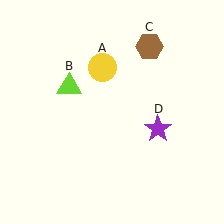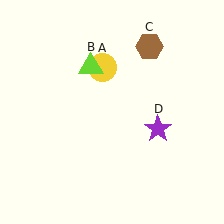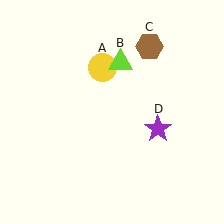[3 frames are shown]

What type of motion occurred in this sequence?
The lime triangle (object B) rotated clockwise around the center of the scene.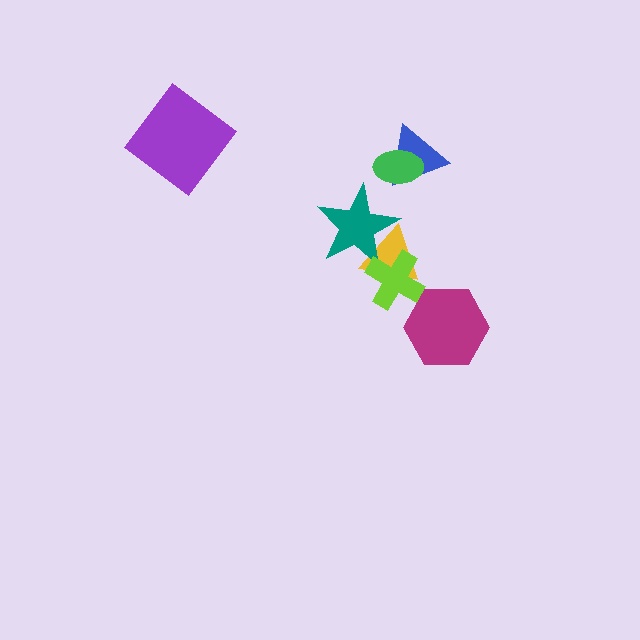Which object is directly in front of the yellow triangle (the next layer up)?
The teal star is directly in front of the yellow triangle.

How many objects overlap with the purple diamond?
0 objects overlap with the purple diamond.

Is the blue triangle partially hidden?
Yes, it is partially covered by another shape.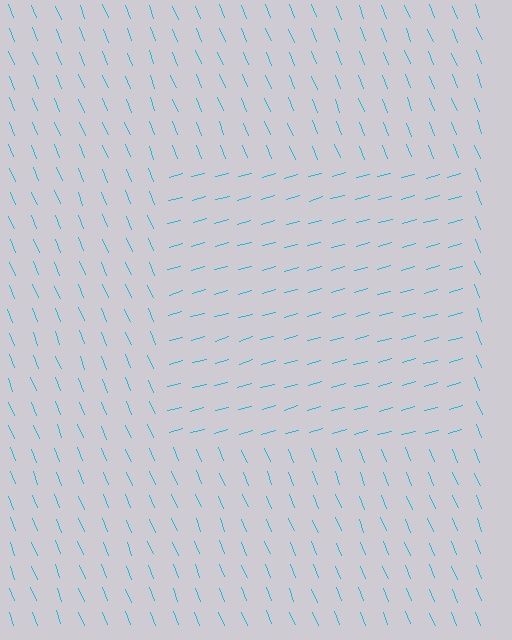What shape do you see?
I see a rectangle.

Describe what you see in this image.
The image is filled with small cyan line segments. A rectangle region in the image has lines oriented differently from the surrounding lines, creating a visible texture boundary.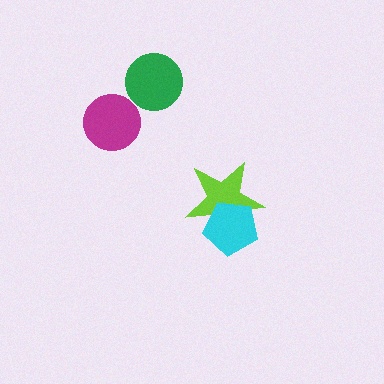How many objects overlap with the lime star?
1 object overlaps with the lime star.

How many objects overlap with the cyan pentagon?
1 object overlaps with the cyan pentagon.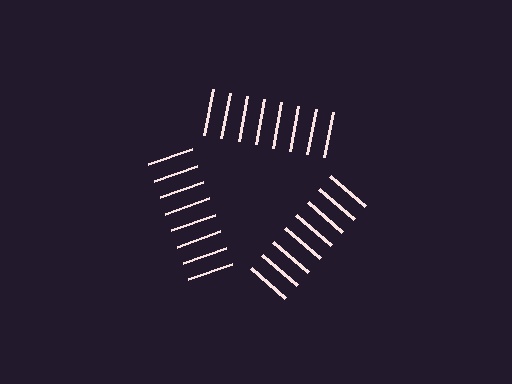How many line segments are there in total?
24 — 8 along each of the 3 edges.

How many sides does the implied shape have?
3 sides — the line-ends trace a triangle.